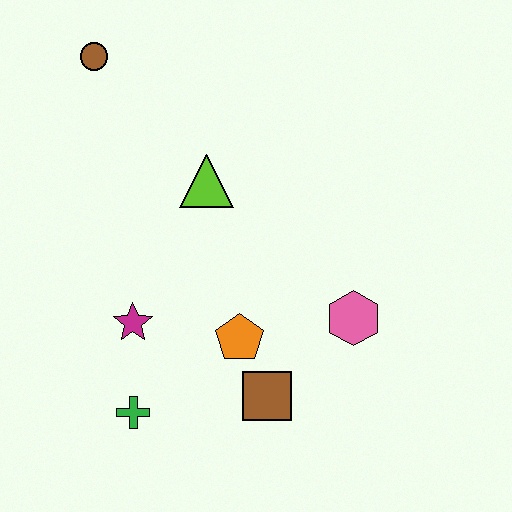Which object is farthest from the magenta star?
The brown circle is farthest from the magenta star.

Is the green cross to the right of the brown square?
No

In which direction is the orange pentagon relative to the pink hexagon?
The orange pentagon is to the left of the pink hexagon.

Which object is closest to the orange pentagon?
The brown square is closest to the orange pentagon.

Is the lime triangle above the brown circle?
No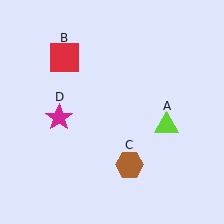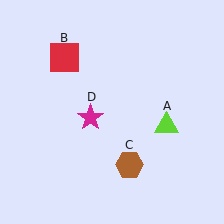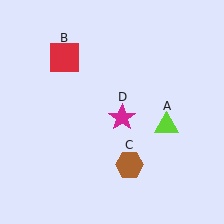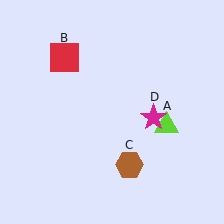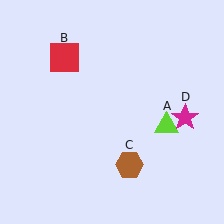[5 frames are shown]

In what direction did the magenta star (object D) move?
The magenta star (object D) moved right.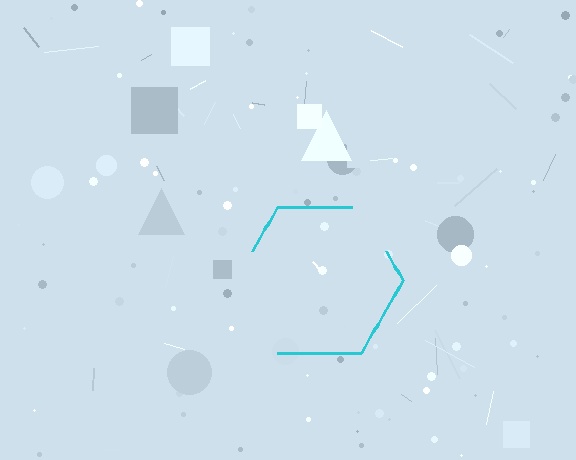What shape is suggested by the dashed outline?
The dashed outline suggests a hexagon.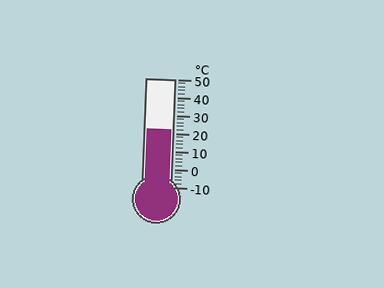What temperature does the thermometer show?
The thermometer shows approximately 22°C.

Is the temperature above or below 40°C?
The temperature is below 40°C.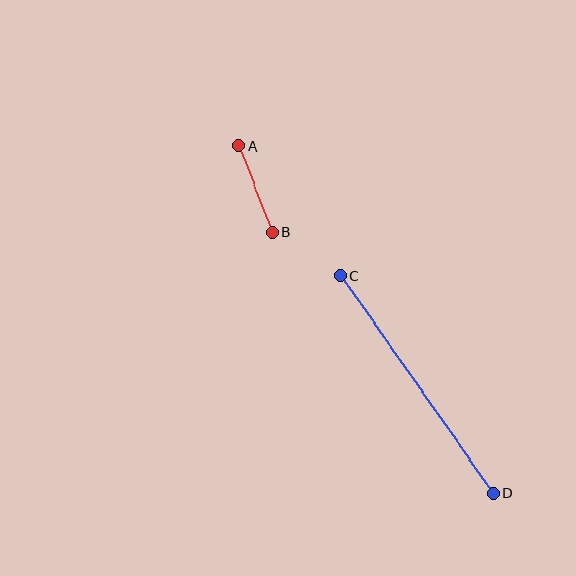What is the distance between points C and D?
The distance is approximately 266 pixels.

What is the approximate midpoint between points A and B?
The midpoint is at approximately (255, 189) pixels.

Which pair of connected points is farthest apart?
Points C and D are farthest apart.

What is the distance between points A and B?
The distance is approximately 92 pixels.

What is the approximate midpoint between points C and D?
The midpoint is at approximately (417, 384) pixels.